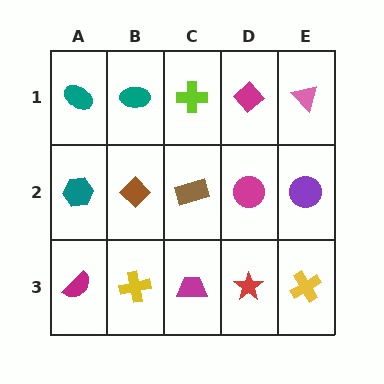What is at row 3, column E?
A yellow cross.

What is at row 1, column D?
A magenta diamond.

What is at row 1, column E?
A pink triangle.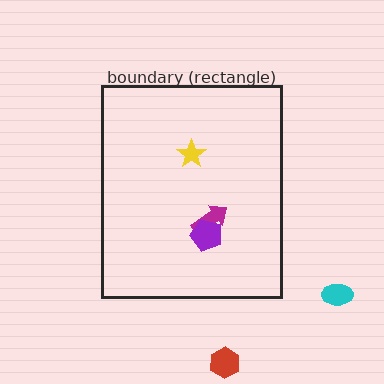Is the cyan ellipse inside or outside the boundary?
Outside.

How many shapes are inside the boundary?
3 inside, 2 outside.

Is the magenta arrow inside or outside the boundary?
Inside.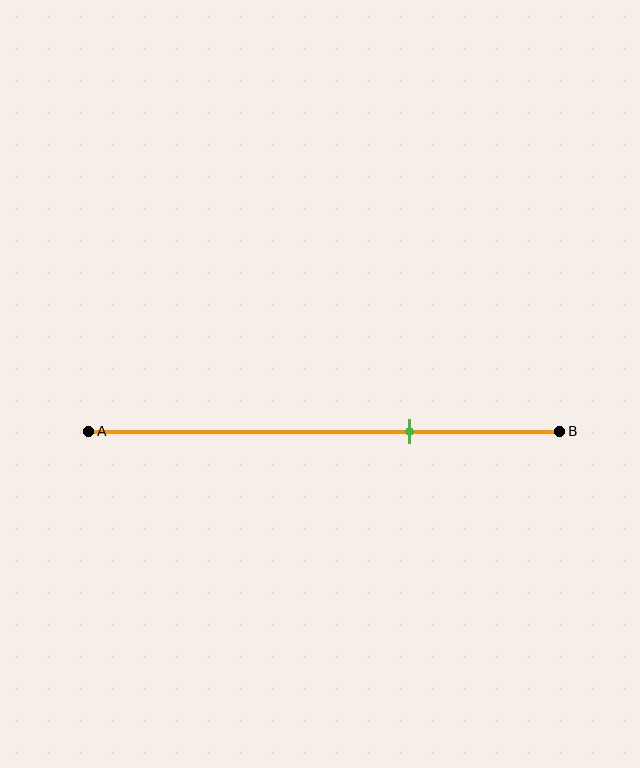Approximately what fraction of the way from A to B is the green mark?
The green mark is approximately 70% of the way from A to B.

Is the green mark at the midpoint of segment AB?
No, the mark is at about 70% from A, not at the 50% midpoint.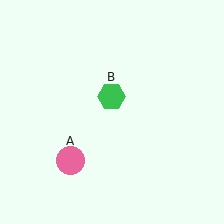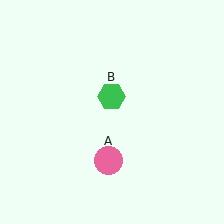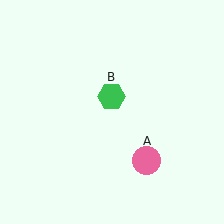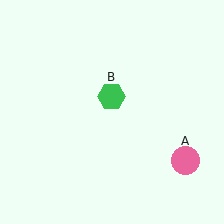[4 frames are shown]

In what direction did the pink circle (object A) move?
The pink circle (object A) moved right.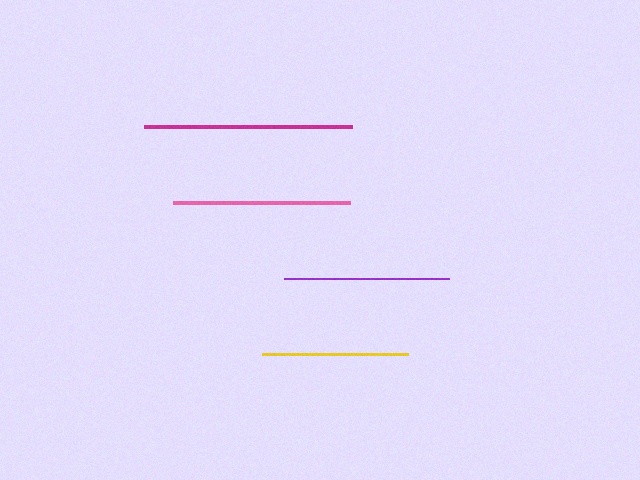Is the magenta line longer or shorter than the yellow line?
The magenta line is longer than the yellow line.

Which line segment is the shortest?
The yellow line is the shortest at approximately 146 pixels.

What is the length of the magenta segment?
The magenta segment is approximately 208 pixels long.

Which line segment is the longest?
The magenta line is the longest at approximately 208 pixels.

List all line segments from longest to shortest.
From longest to shortest: magenta, pink, purple, yellow.